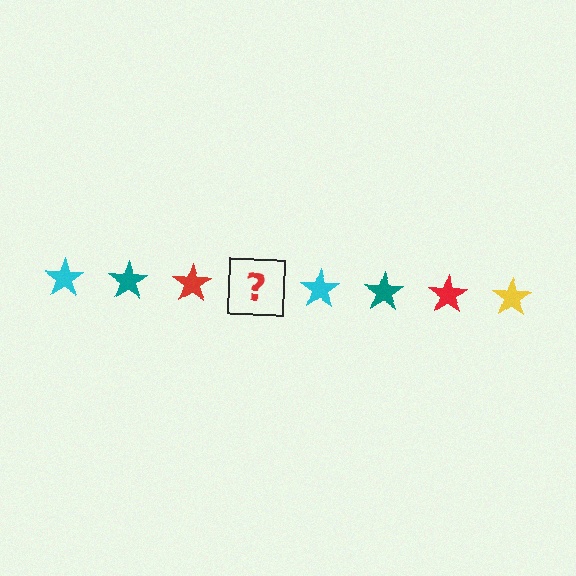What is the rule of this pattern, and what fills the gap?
The rule is that the pattern cycles through cyan, teal, red, yellow stars. The gap should be filled with a yellow star.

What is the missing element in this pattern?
The missing element is a yellow star.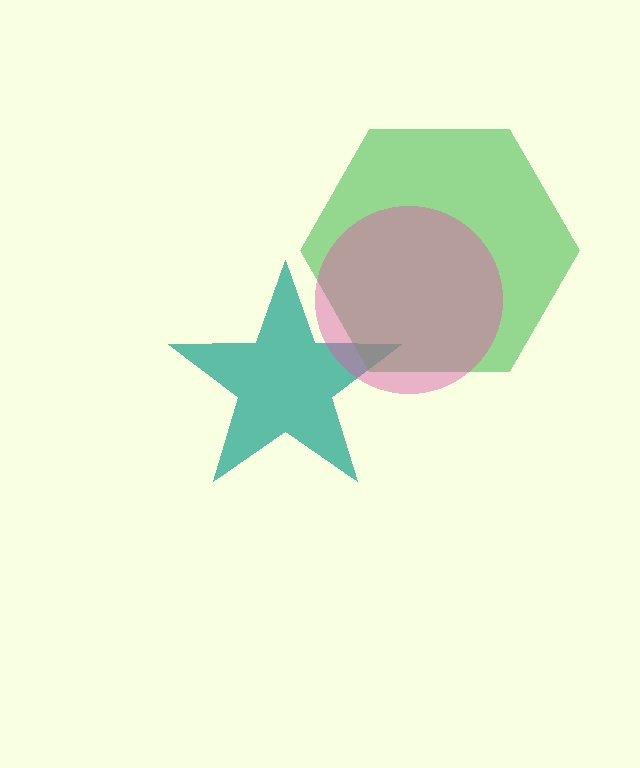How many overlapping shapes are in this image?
There are 3 overlapping shapes in the image.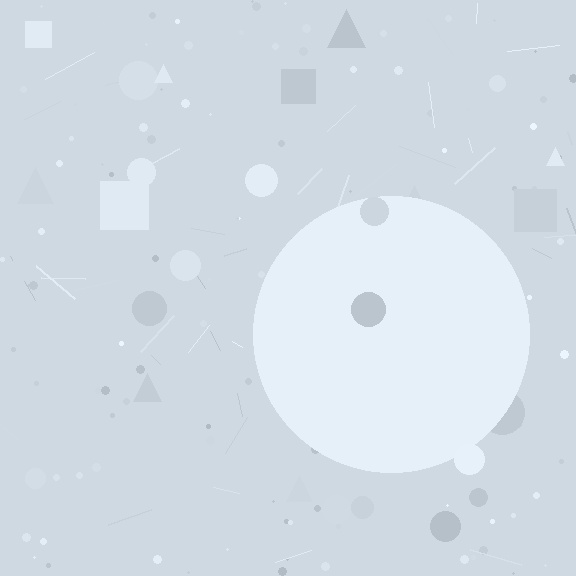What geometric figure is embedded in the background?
A circle is embedded in the background.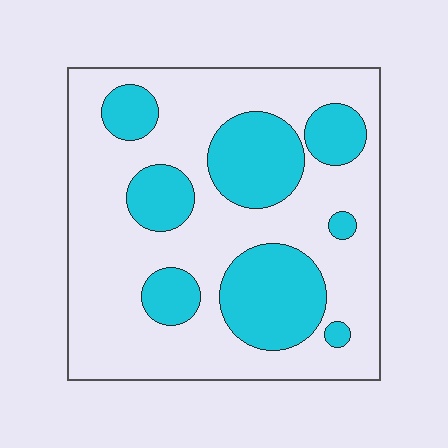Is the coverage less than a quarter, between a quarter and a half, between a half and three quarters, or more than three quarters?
Between a quarter and a half.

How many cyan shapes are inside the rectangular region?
8.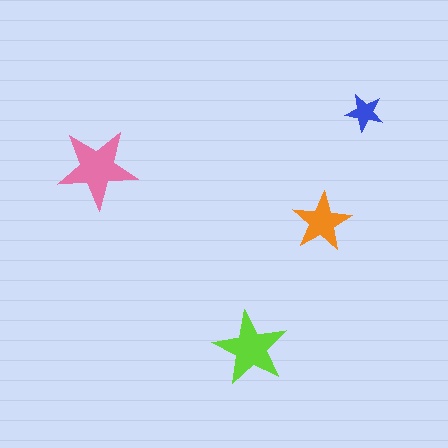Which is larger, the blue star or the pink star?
The pink one.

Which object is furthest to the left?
The pink star is leftmost.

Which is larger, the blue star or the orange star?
The orange one.